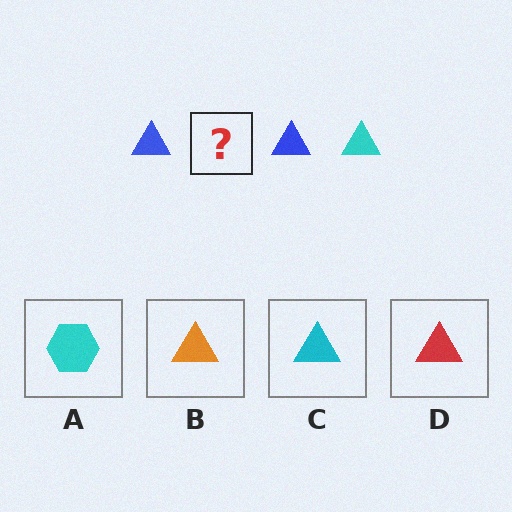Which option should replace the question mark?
Option C.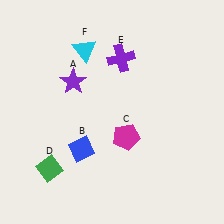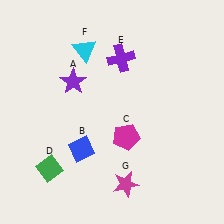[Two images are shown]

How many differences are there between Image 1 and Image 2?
There is 1 difference between the two images.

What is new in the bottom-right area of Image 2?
A magenta star (G) was added in the bottom-right area of Image 2.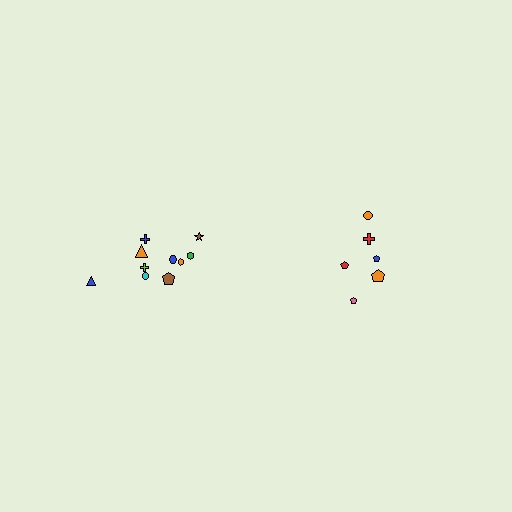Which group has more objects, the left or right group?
The left group.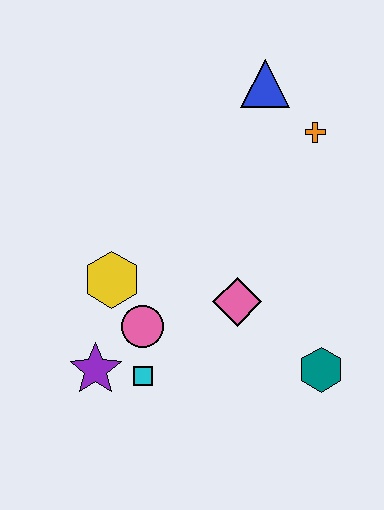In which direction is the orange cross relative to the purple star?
The orange cross is above the purple star.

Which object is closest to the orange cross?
The blue triangle is closest to the orange cross.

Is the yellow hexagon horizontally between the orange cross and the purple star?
Yes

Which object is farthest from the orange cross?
The purple star is farthest from the orange cross.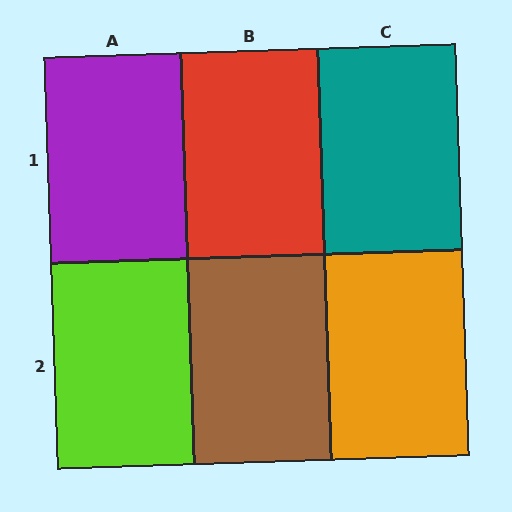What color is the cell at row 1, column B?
Red.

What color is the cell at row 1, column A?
Purple.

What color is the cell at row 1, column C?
Teal.